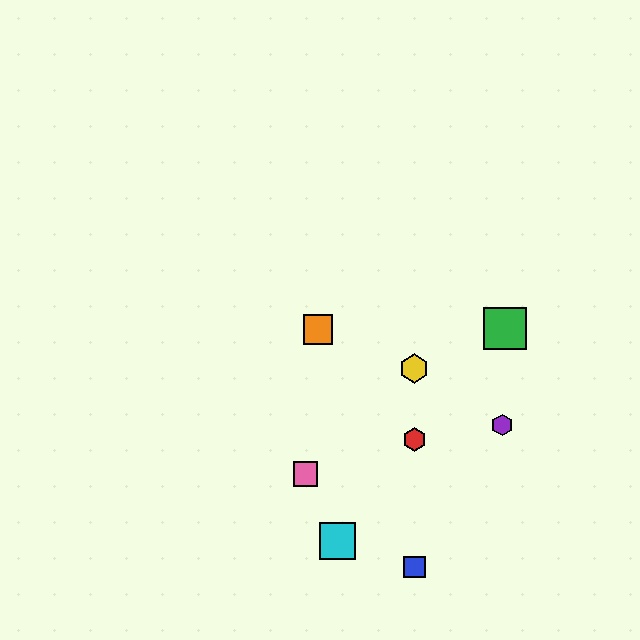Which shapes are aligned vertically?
The red hexagon, the blue square, the yellow hexagon are aligned vertically.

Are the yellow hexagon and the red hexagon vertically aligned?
Yes, both are at x≈414.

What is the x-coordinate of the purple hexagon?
The purple hexagon is at x≈502.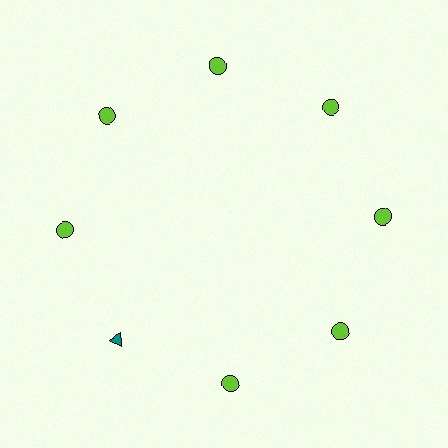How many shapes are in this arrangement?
There are 8 shapes arranged in a ring pattern.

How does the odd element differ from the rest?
It differs in both color (teal instead of lime) and shape (triangle instead of circle).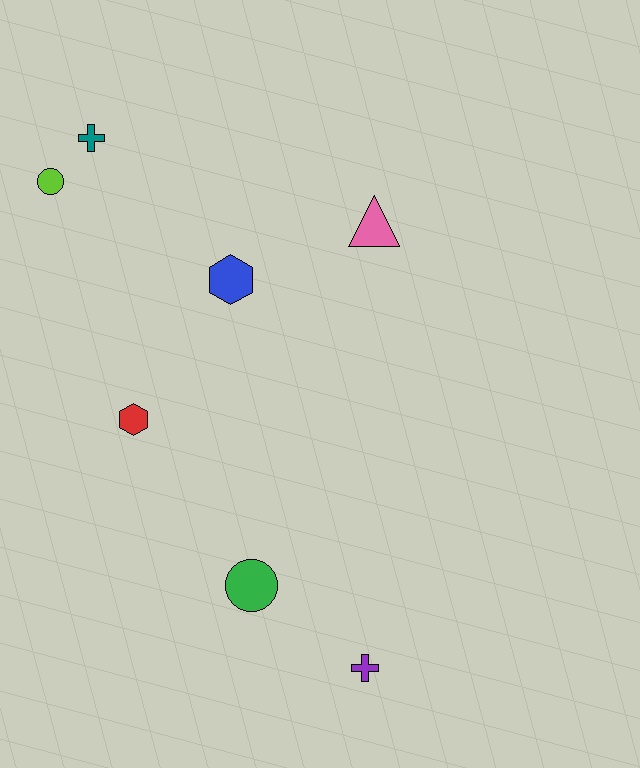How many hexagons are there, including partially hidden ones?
There are 2 hexagons.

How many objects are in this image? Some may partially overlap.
There are 7 objects.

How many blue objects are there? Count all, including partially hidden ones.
There is 1 blue object.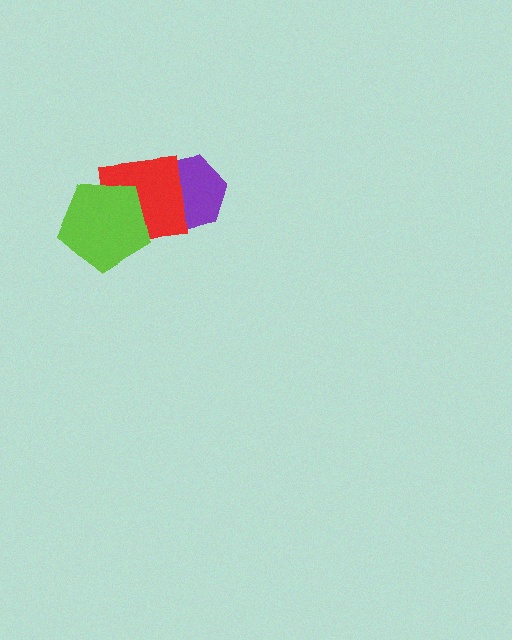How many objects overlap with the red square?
2 objects overlap with the red square.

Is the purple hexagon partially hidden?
Yes, it is partially covered by another shape.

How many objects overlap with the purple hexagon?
1 object overlaps with the purple hexagon.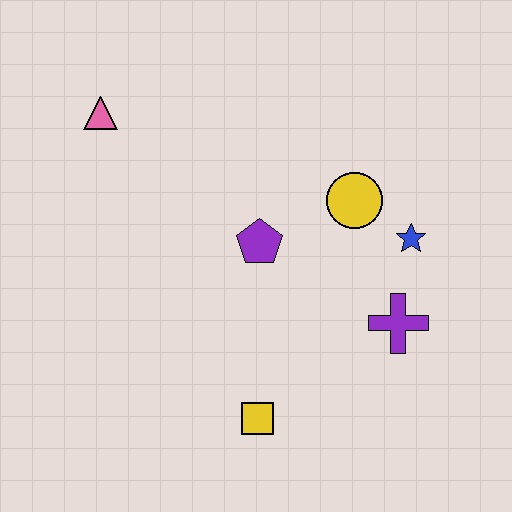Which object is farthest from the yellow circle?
The pink triangle is farthest from the yellow circle.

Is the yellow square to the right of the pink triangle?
Yes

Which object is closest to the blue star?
The yellow circle is closest to the blue star.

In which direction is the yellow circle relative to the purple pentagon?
The yellow circle is to the right of the purple pentagon.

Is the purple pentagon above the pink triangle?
No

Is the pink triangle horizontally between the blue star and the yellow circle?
No